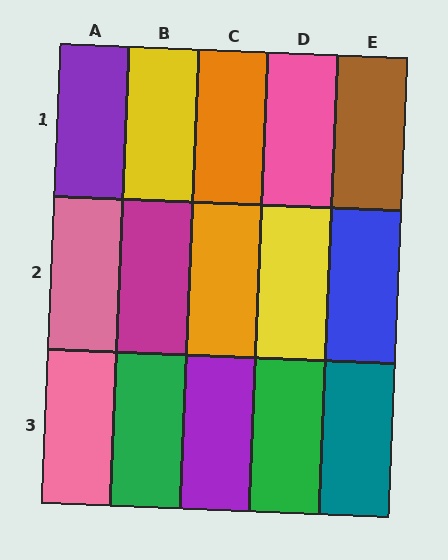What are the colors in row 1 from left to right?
Purple, yellow, orange, pink, brown.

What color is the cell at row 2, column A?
Pink.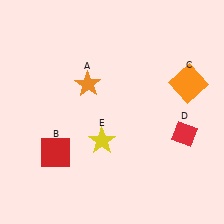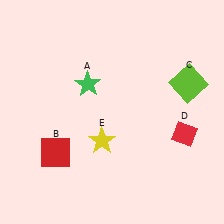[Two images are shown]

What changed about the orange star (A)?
In Image 1, A is orange. In Image 2, it changed to green.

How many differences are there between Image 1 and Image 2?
There are 2 differences between the two images.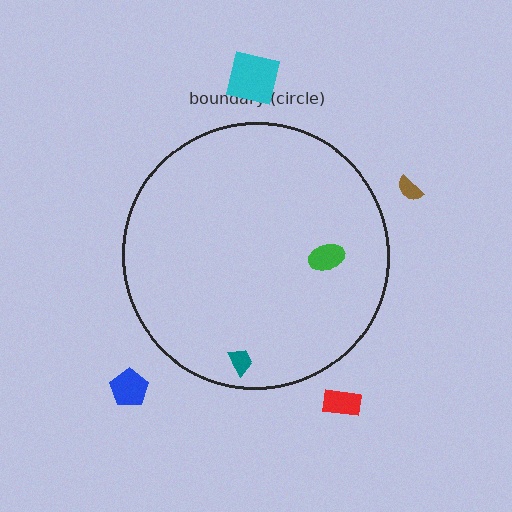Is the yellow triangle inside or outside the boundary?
Outside.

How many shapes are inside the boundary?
2 inside, 5 outside.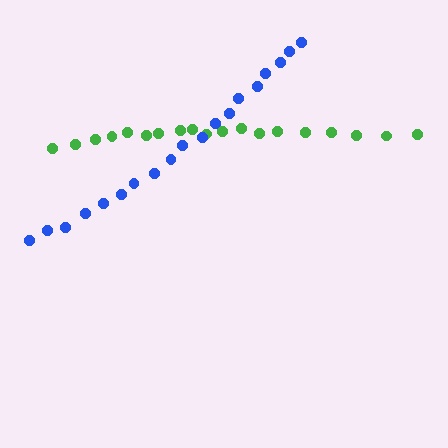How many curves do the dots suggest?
There are 2 distinct paths.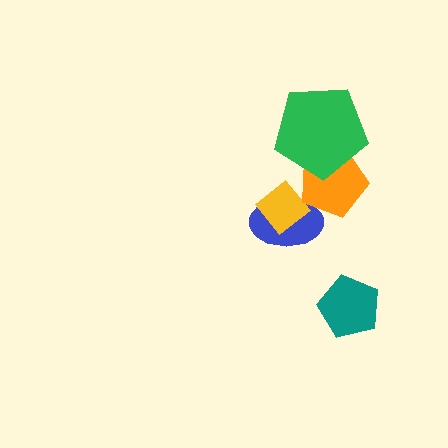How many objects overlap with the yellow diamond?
2 objects overlap with the yellow diamond.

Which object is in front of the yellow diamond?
The orange pentagon is in front of the yellow diamond.